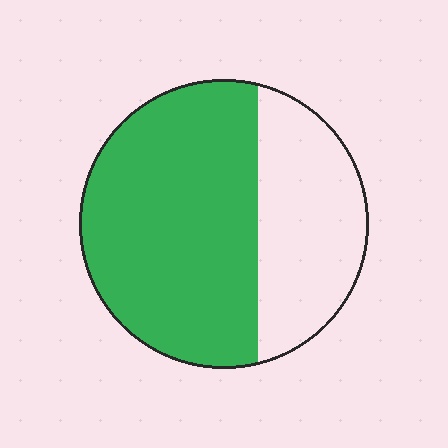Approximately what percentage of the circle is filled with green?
Approximately 65%.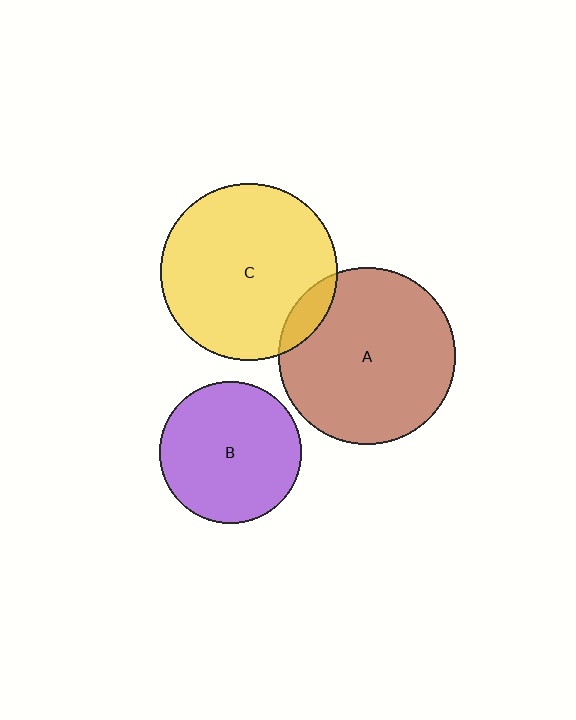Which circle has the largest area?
Circle A (brown).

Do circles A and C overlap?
Yes.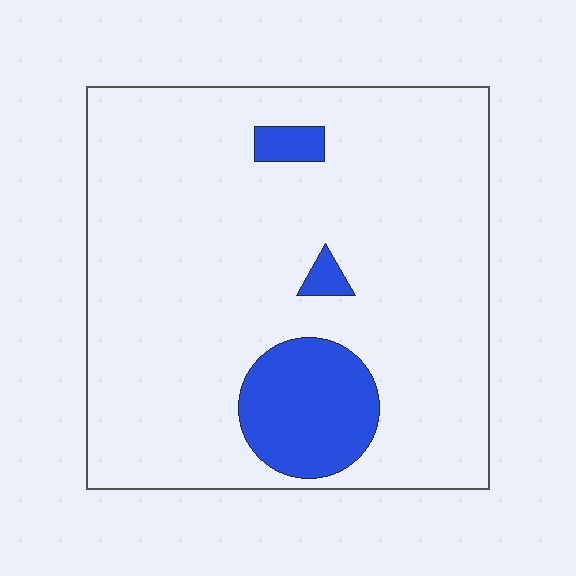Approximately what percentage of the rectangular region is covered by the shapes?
Approximately 10%.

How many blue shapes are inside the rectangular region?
3.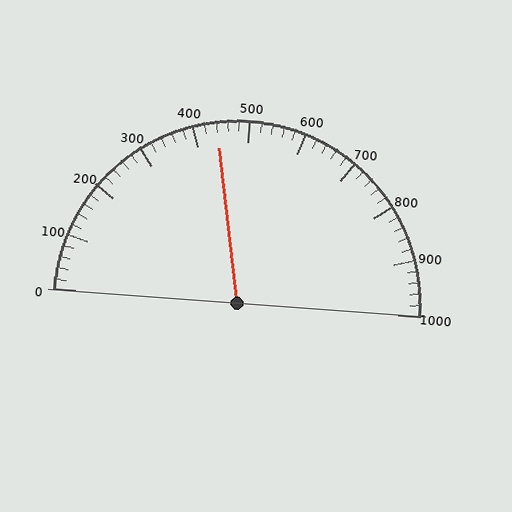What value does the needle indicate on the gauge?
The needle indicates approximately 440.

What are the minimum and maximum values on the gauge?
The gauge ranges from 0 to 1000.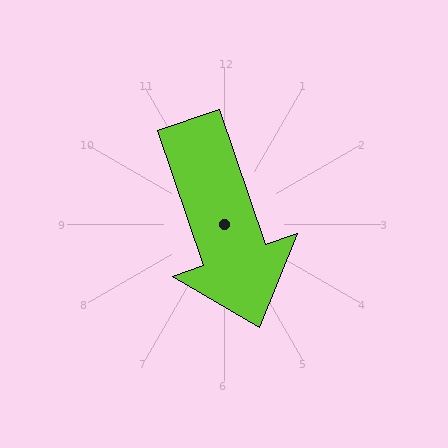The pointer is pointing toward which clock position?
Roughly 5 o'clock.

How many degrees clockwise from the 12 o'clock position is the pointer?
Approximately 161 degrees.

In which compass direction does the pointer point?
South.